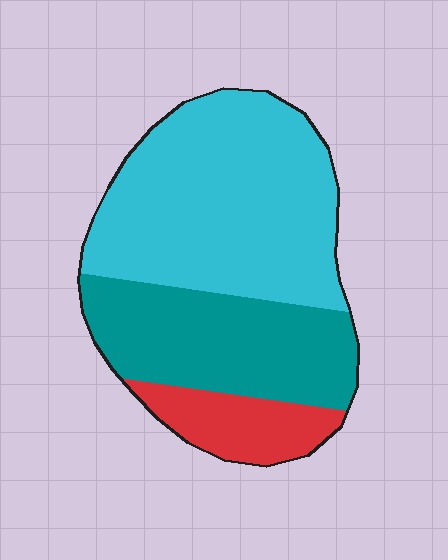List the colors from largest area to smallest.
From largest to smallest: cyan, teal, red.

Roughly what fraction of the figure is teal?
Teal covers roughly 35% of the figure.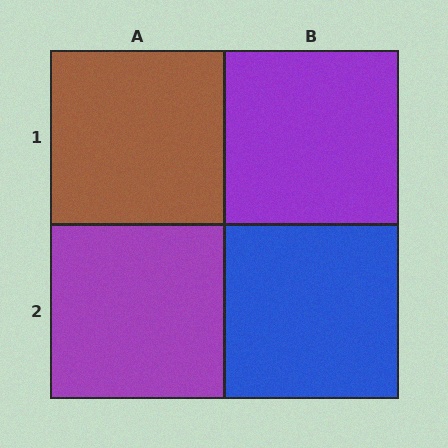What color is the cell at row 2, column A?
Purple.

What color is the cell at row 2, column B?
Blue.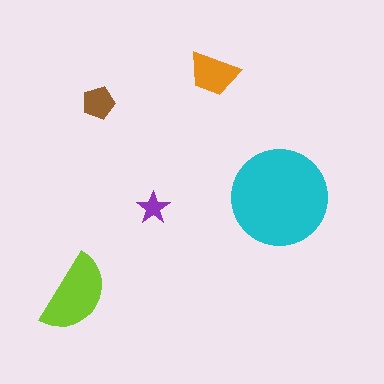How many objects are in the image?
There are 5 objects in the image.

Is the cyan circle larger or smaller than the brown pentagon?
Larger.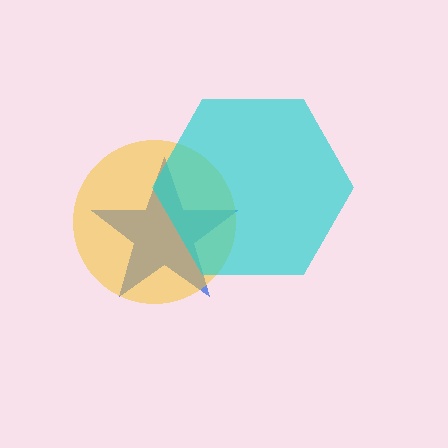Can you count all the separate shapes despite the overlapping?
Yes, there are 3 separate shapes.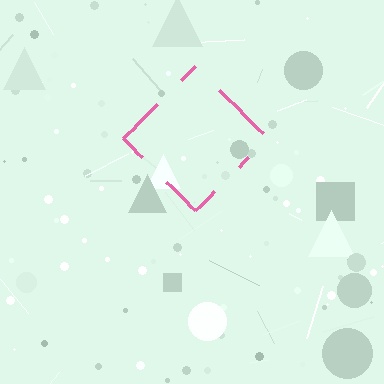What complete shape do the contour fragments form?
The contour fragments form a diamond.